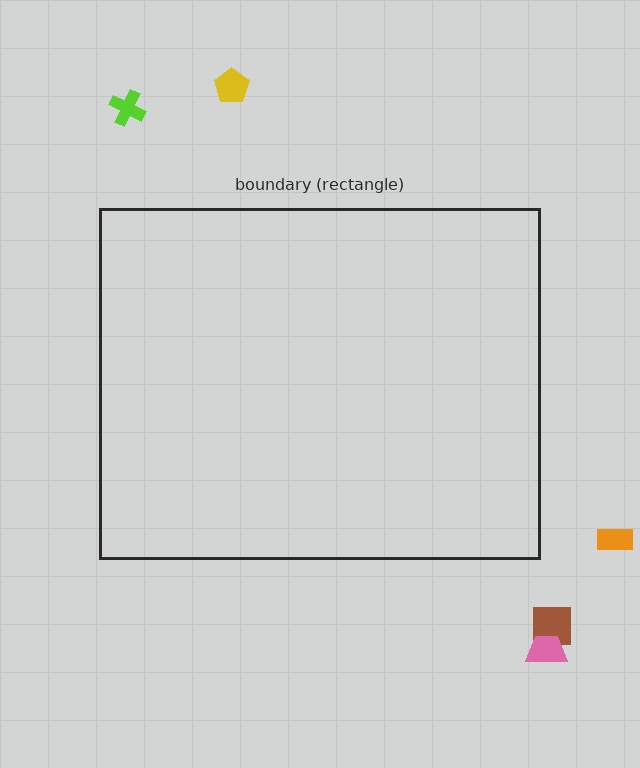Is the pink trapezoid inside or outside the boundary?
Outside.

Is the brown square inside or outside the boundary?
Outside.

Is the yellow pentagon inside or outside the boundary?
Outside.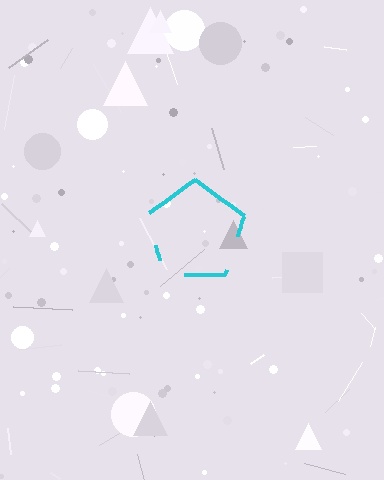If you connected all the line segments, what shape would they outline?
They would outline a pentagon.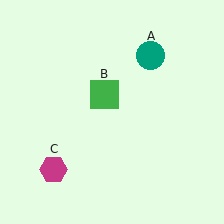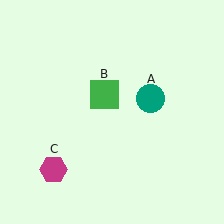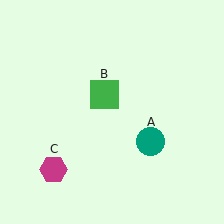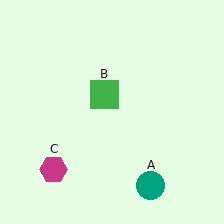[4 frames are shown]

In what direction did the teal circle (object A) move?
The teal circle (object A) moved down.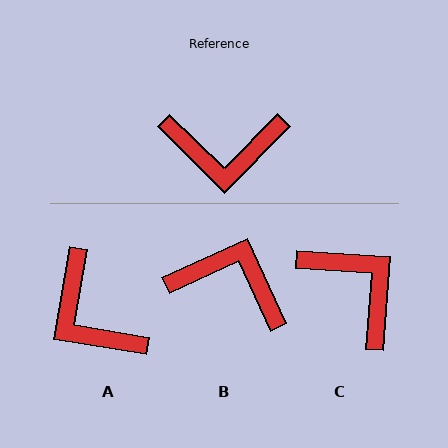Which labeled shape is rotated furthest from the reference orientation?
B, about 159 degrees away.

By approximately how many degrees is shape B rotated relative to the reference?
Approximately 159 degrees counter-clockwise.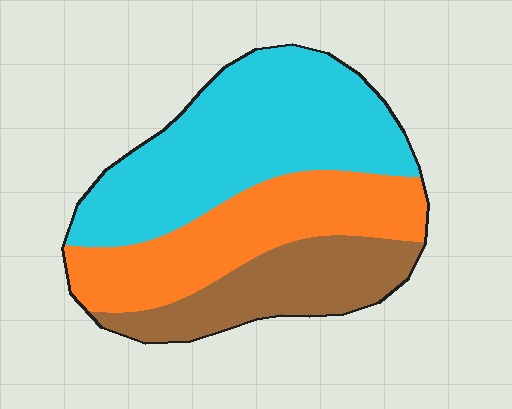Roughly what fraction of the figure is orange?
Orange takes up about one third (1/3) of the figure.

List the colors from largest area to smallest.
From largest to smallest: cyan, orange, brown.